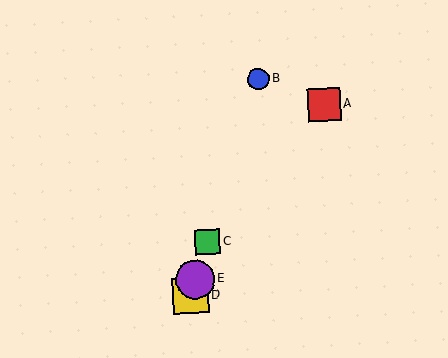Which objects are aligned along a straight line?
Objects B, C, D, E are aligned along a straight line.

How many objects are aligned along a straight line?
4 objects (B, C, D, E) are aligned along a straight line.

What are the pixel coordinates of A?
Object A is at (324, 105).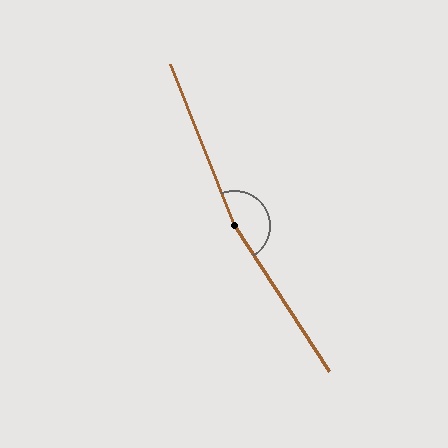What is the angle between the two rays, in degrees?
Approximately 168 degrees.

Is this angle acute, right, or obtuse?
It is obtuse.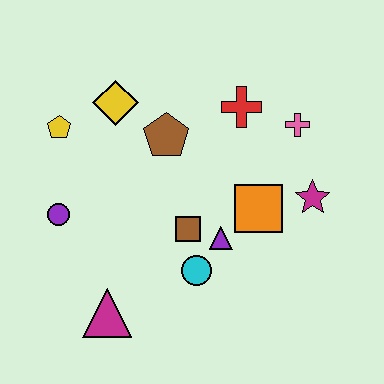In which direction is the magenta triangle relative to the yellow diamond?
The magenta triangle is below the yellow diamond.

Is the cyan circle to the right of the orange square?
No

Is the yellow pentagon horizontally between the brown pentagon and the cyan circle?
No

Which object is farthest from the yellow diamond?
The magenta star is farthest from the yellow diamond.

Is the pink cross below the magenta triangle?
No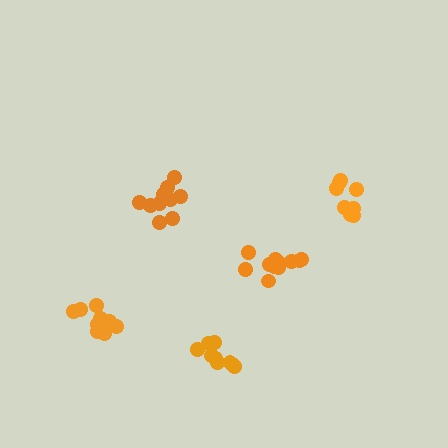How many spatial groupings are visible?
There are 5 spatial groupings.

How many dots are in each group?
Group 1: 8 dots, Group 2: 9 dots, Group 3: 10 dots, Group 4: 10 dots, Group 5: 11 dots (48 total).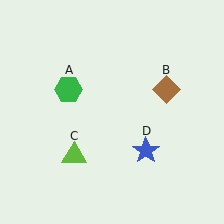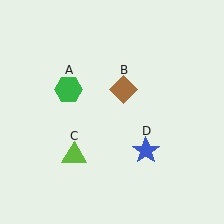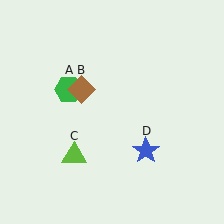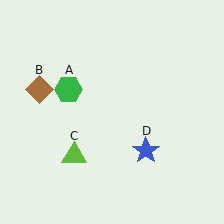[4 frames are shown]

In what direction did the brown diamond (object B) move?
The brown diamond (object B) moved left.